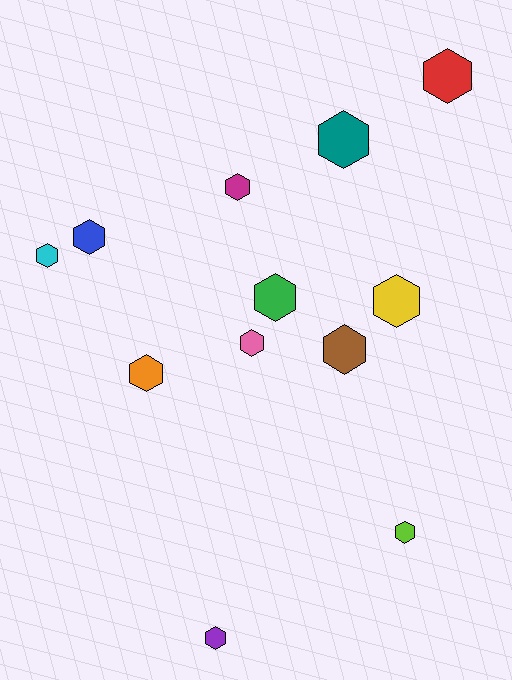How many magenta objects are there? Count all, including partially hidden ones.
There is 1 magenta object.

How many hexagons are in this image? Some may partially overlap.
There are 12 hexagons.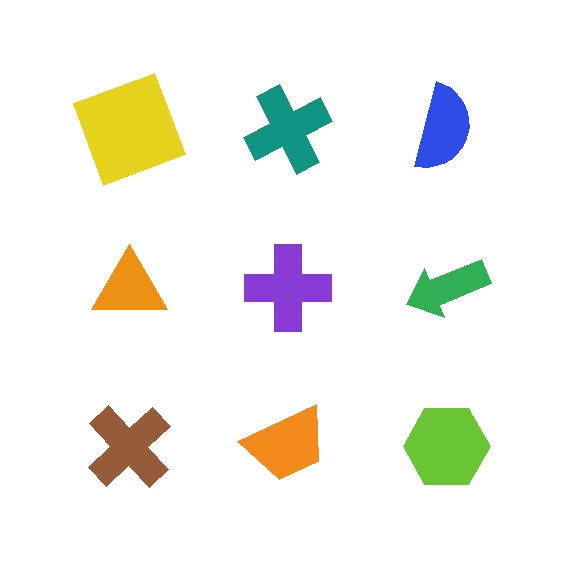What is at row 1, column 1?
A yellow square.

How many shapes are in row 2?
3 shapes.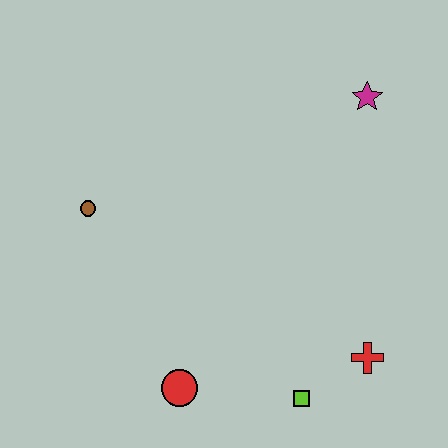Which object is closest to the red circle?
The lime square is closest to the red circle.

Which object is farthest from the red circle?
The magenta star is farthest from the red circle.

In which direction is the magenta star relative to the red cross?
The magenta star is above the red cross.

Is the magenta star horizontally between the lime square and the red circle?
No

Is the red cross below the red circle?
No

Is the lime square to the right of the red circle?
Yes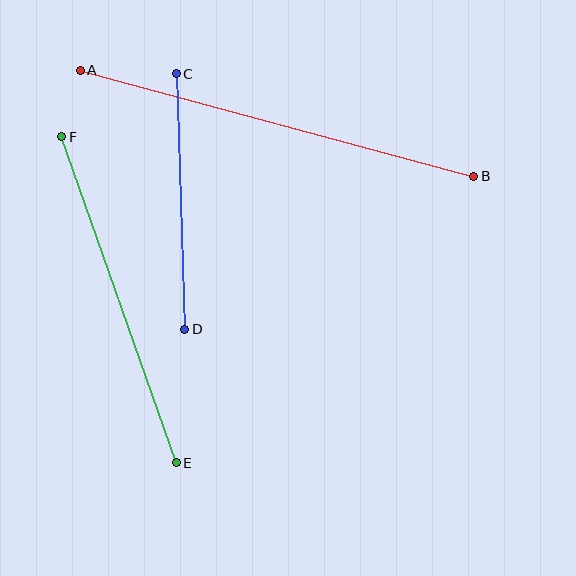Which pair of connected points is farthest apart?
Points A and B are farthest apart.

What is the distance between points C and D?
The distance is approximately 256 pixels.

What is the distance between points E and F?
The distance is approximately 345 pixels.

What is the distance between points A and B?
The distance is approximately 408 pixels.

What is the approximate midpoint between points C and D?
The midpoint is at approximately (180, 202) pixels.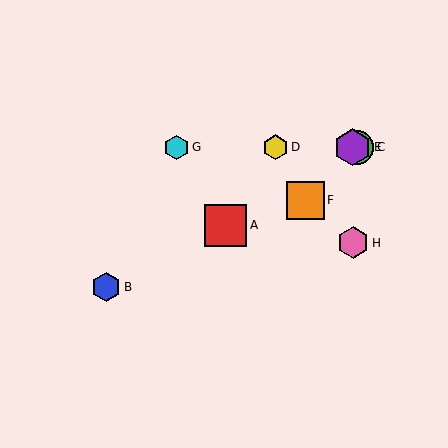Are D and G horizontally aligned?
Yes, both are at y≈147.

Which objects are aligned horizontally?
Objects C, D, E, G are aligned horizontally.